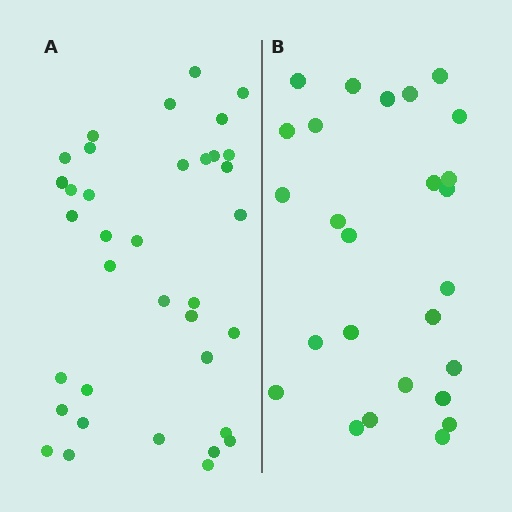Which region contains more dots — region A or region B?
Region A (the left region) has more dots.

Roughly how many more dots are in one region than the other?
Region A has roughly 10 or so more dots than region B.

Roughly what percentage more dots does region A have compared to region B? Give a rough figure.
About 40% more.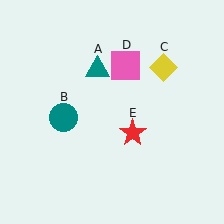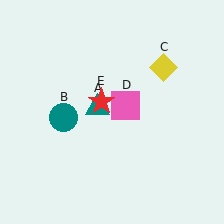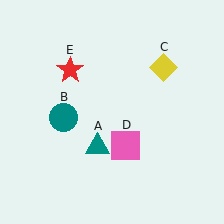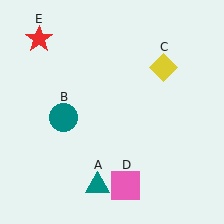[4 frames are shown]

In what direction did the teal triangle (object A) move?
The teal triangle (object A) moved down.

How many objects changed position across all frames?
3 objects changed position: teal triangle (object A), pink square (object D), red star (object E).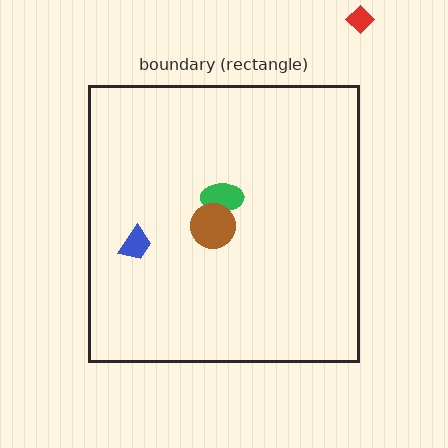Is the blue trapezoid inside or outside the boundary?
Inside.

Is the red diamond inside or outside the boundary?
Outside.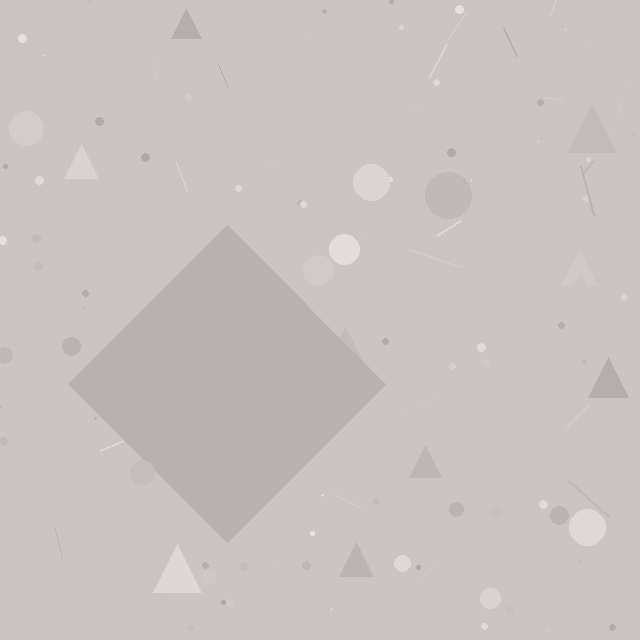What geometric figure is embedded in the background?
A diamond is embedded in the background.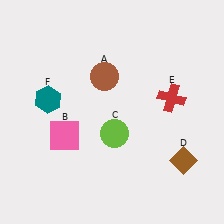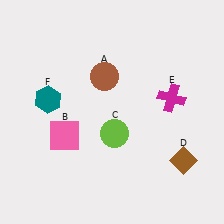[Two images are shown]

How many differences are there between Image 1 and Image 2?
There is 1 difference between the two images.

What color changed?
The cross (E) changed from red in Image 1 to magenta in Image 2.